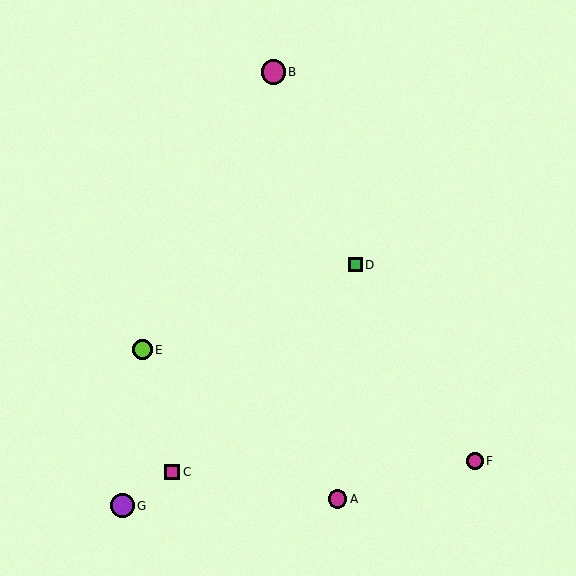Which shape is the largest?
The magenta circle (labeled B) is the largest.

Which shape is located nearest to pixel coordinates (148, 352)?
The lime circle (labeled E) at (142, 350) is nearest to that location.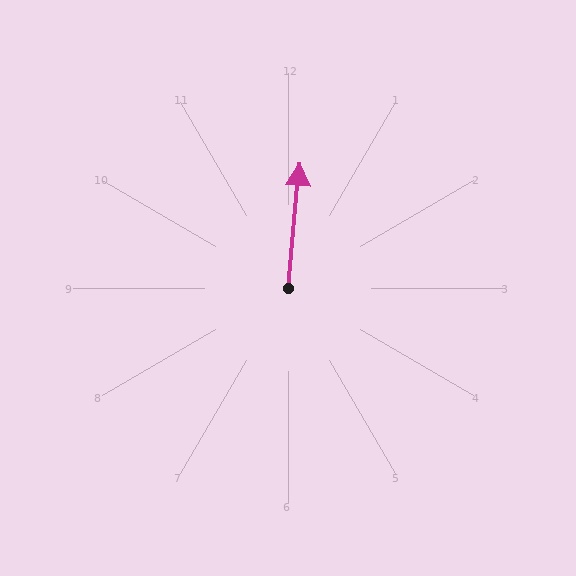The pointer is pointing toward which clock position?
Roughly 12 o'clock.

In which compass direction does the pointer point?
North.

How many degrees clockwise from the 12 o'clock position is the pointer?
Approximately 5 degrees.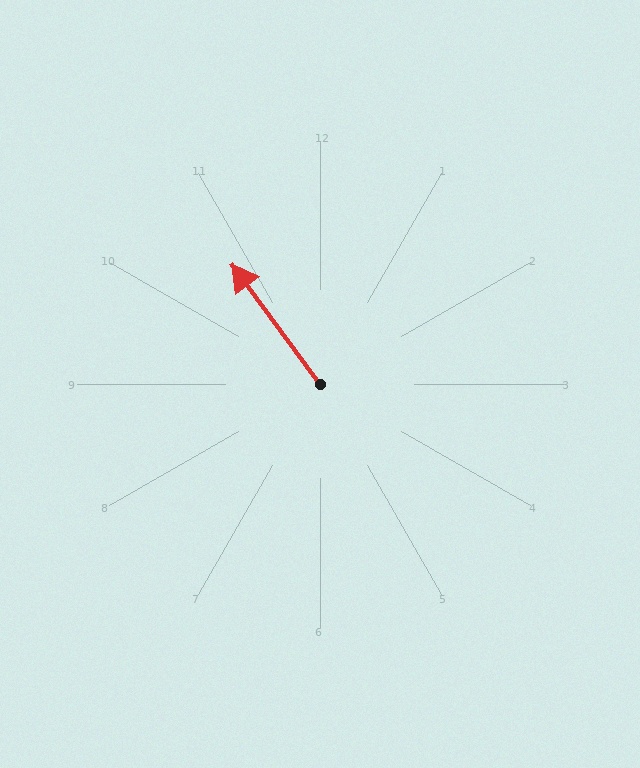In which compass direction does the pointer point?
Northwest.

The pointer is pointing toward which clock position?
Roughly 11 o'clock.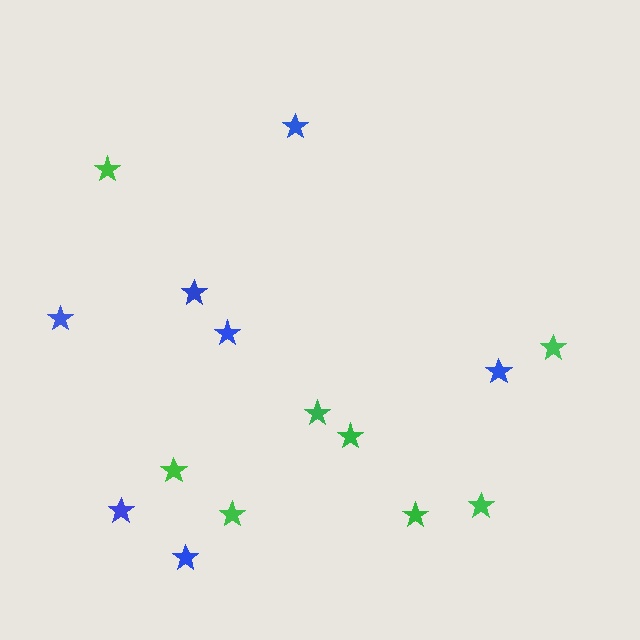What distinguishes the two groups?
There are 2 groups: one group of blue stars (7) and one group of green stars (8).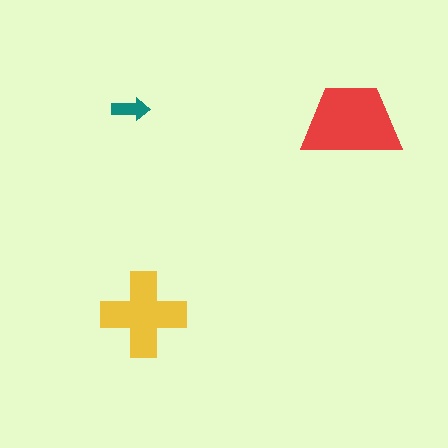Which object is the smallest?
The teal arrow.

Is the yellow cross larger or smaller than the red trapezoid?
Smaller.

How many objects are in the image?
There are 3 objects in the image.